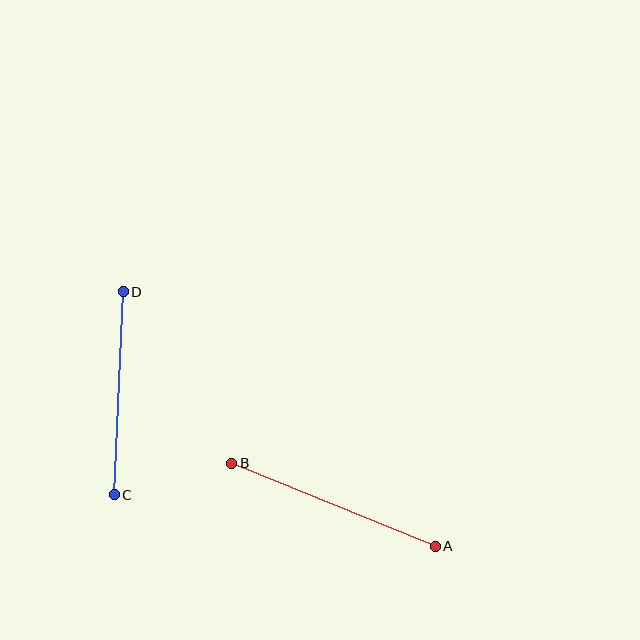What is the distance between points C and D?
The distance is approximately 203 pixels.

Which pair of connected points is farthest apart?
Points A and B are farthest apart.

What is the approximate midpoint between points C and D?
The midpoint is at approximately (119, 393) pixels.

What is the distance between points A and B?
The distance is approximately 220 pixels.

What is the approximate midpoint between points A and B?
The midpoint is at approximately (334, 505) pixels.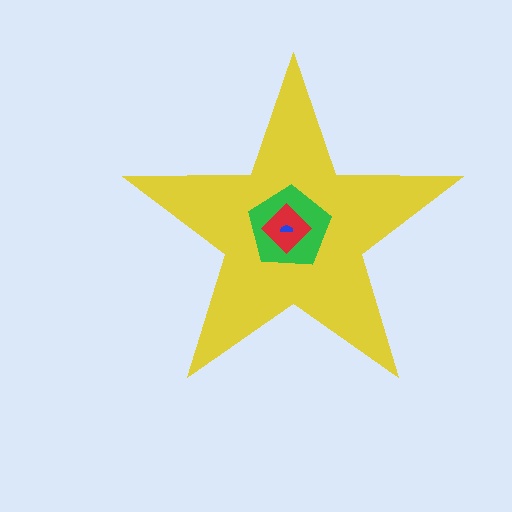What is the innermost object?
The blue semicircle.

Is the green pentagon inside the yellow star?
Yes.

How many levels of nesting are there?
4.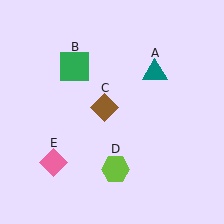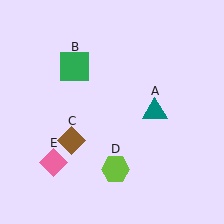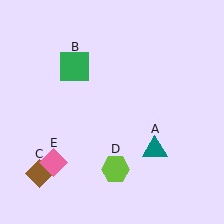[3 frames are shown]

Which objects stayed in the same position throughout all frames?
Green square (object B) and lime hexagon (object D) and pink diamond (object E) remained stationary.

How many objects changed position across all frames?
2 objects changed position: teal triangle (object A), brown diamond (object C).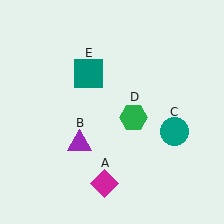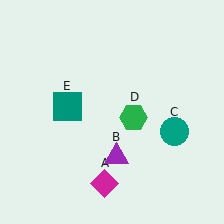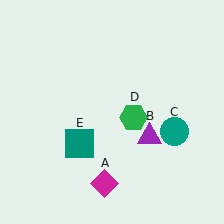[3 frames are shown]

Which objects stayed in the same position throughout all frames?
Magenta diamond (object A) and teal circle (object C) and green hexagon (object D) remained stationary.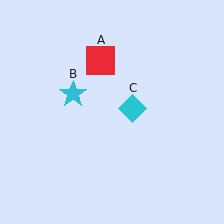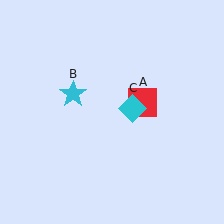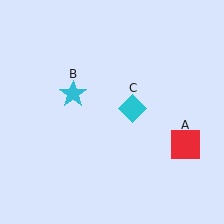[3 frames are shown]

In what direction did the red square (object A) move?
The red square (object A) moved down and to the right.